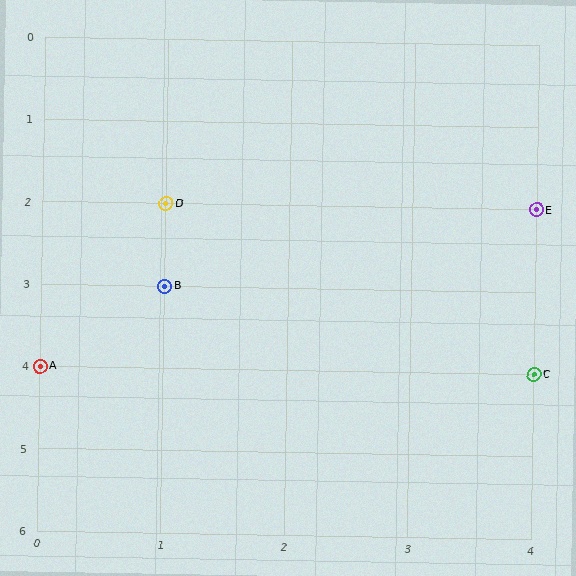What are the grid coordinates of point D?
Point D is at grid coordinates (1, 2).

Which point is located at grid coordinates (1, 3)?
Point B is at (1, 3).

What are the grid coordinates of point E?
Point E is at grid coordinates (4, 2).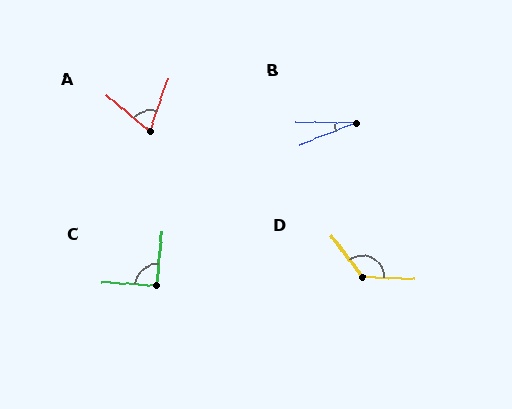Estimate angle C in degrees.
Approximately 91 degrees.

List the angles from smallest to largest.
B (22°), A (69°), C (91°), D (128°).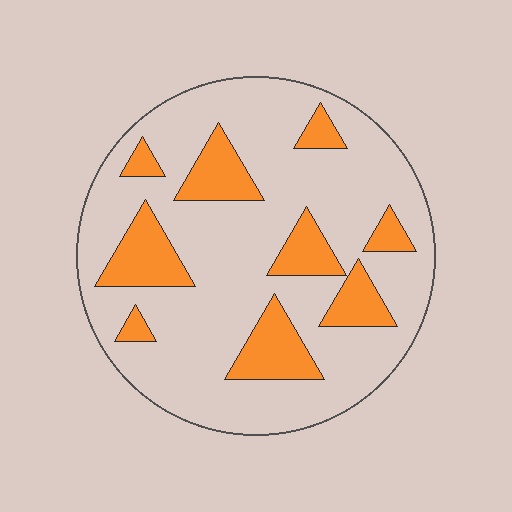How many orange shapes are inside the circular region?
9.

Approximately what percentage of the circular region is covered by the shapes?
Approximately 20%.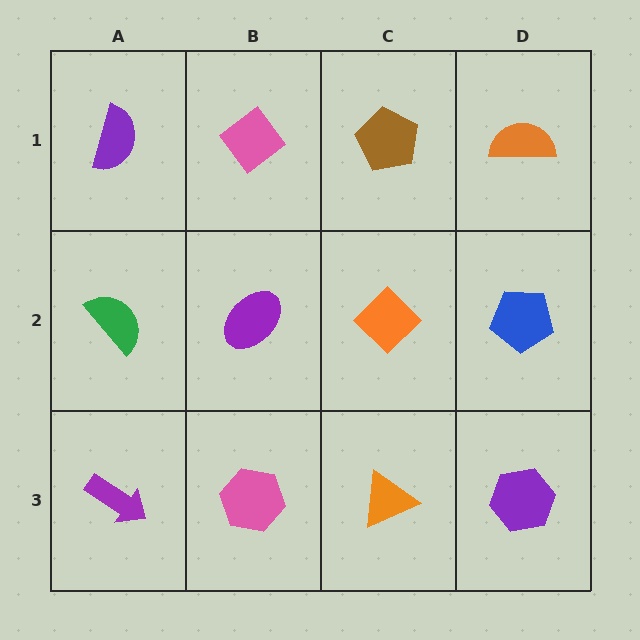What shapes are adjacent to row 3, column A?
A green semicircle (row 2, column A), a pink hexagon (row 3, column B).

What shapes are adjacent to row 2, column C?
A brown pentagon (row 1, column C), an orange triangle (row 3, column C), a purple ellipse (row 2, column B), a blue pentagon (row 2, column D).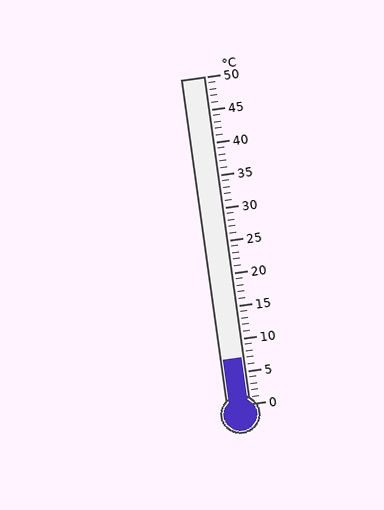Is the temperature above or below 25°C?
The temperature is below 25°C.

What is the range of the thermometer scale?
The thermometer scale ranges from 0°C to 50°C.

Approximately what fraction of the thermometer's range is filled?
The thermometer is filled to approximately 15% of its range.